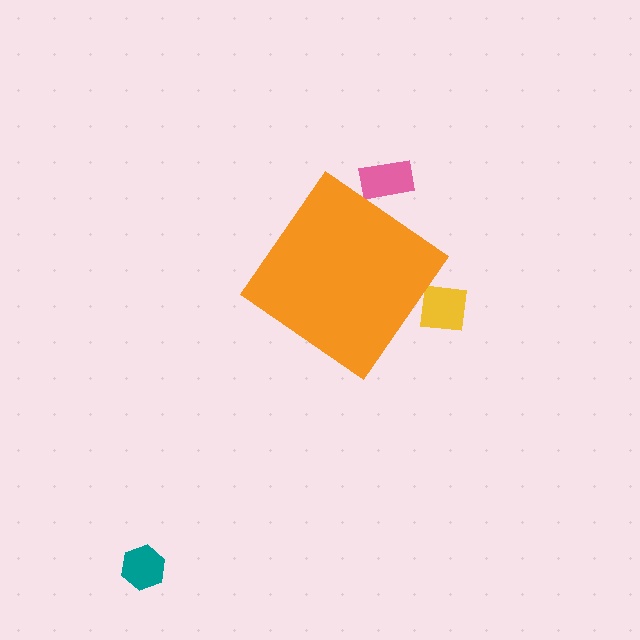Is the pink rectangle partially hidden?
Yes, the pink rectangle is partially hidden behind the orange diamond.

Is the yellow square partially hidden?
Yes, the yellow square is partially hidden behind the orange diamond.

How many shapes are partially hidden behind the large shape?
2 shapes are partially hidden.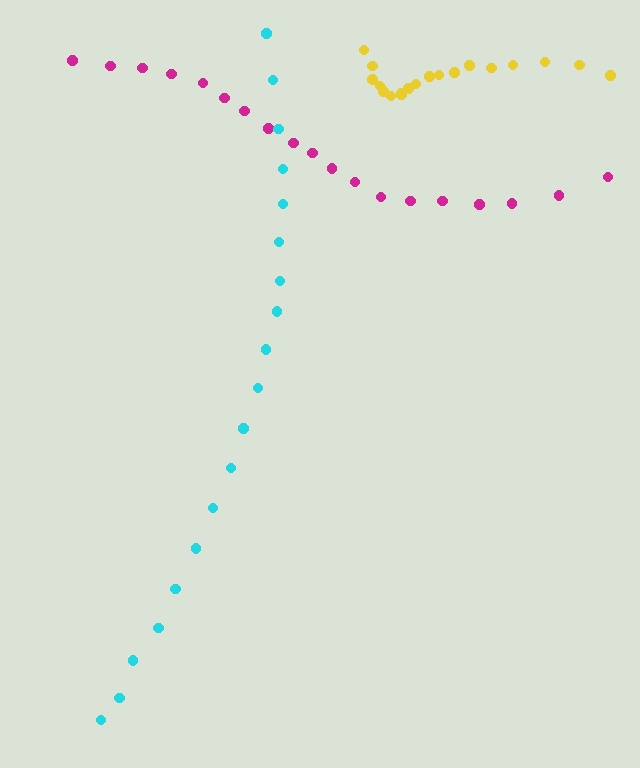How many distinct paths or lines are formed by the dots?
There are 3 distinct paths.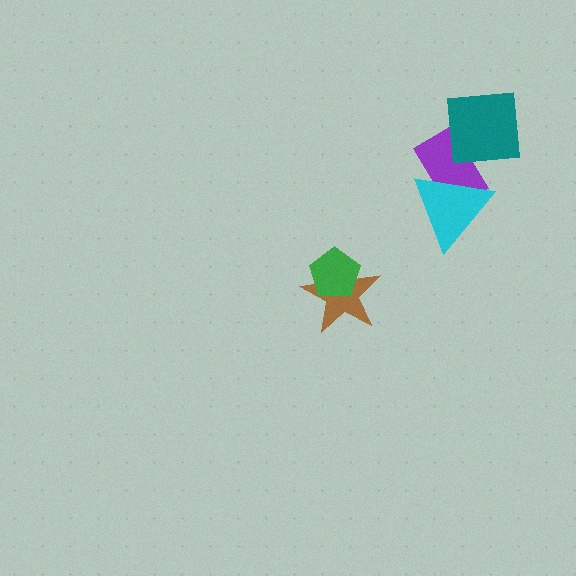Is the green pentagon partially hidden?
No, no other shape covers it.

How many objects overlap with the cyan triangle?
1 object overlaps with the cyan triangle.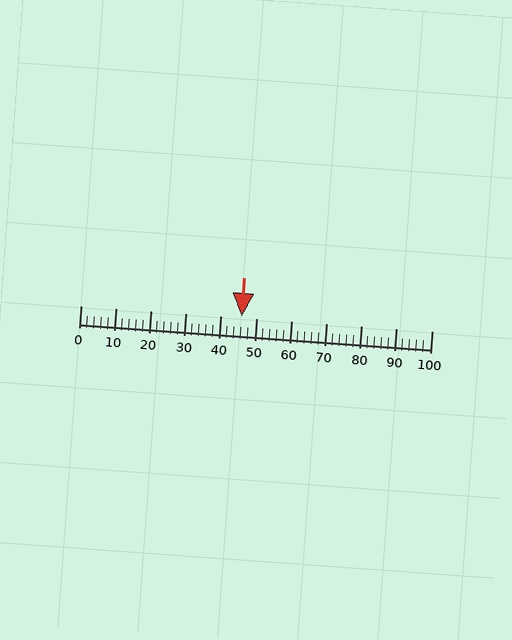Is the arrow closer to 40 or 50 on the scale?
The arrow is closer to 50.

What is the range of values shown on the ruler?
The ruler shows values from 0 to 100.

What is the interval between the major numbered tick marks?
The major tick marks are spaced 10 units apart.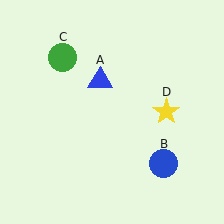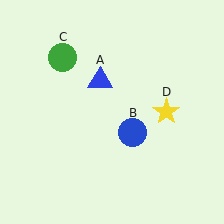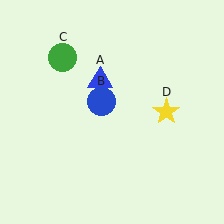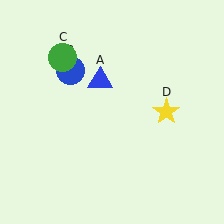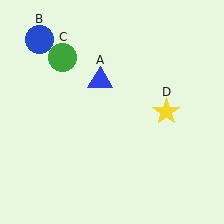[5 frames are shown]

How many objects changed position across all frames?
1 object changed position: blue circle (object B).